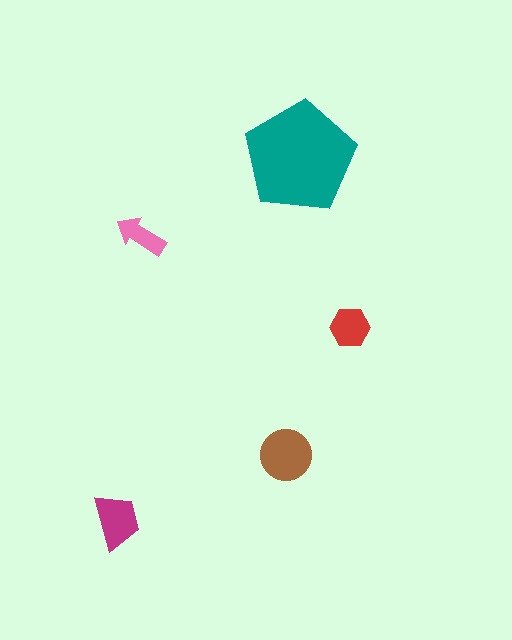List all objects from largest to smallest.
The teal pentagon, the brown circle, the magenta trapezoid, the red hexagon, the pink arrow.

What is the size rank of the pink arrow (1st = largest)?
5th.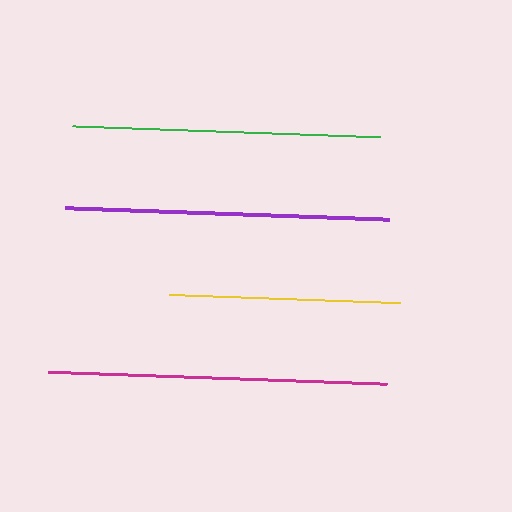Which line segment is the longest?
The magenta line is the longest at approximately 340 pixels.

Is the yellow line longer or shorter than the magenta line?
The magenta line is longer than the yellow line.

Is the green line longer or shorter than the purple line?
The purple line is longer than the green line.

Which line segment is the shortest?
The yellow line is the shortest at approximately 232 pixels.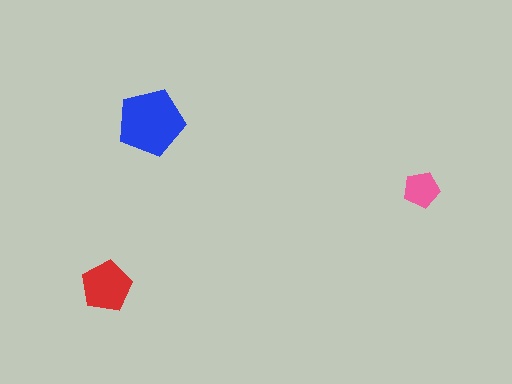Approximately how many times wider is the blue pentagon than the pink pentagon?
About 2 times wider.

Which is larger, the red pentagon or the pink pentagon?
The red one.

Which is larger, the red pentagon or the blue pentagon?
The blue one.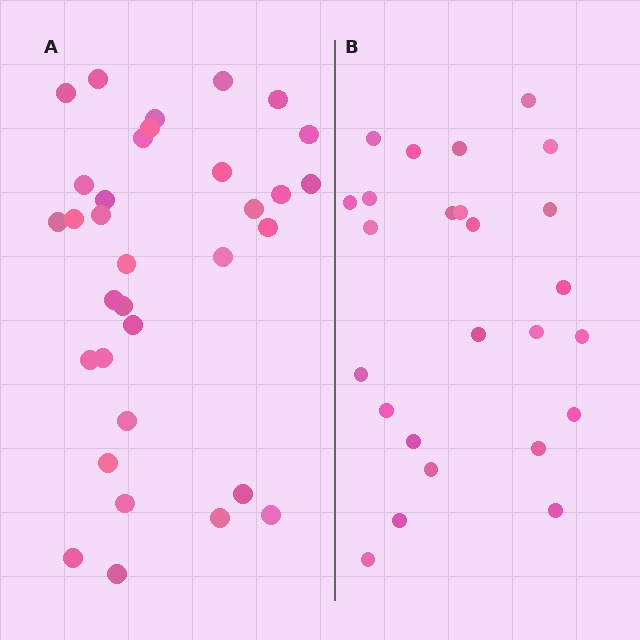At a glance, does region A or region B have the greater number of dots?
Region A (the left region) has more dots.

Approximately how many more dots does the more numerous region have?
Region A has roughly 8 or so more dots than region B.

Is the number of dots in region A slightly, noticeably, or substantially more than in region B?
Region A has noticeably more, but not dramatically so. The ratio is roughly 1.3 to 1.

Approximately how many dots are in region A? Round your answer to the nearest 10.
About 30 dots. (The exact count is 33, which rounds to 30.)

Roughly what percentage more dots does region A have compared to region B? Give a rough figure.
About 30% more.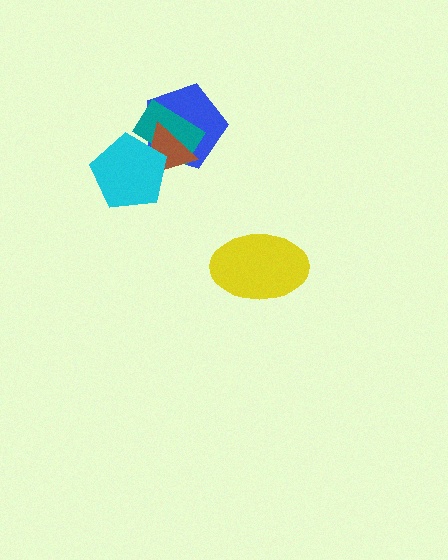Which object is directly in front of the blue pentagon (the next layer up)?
The teal rectangle is directly in front of the blue pentagon.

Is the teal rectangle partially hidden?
Yes, it is partially covered by another shape.